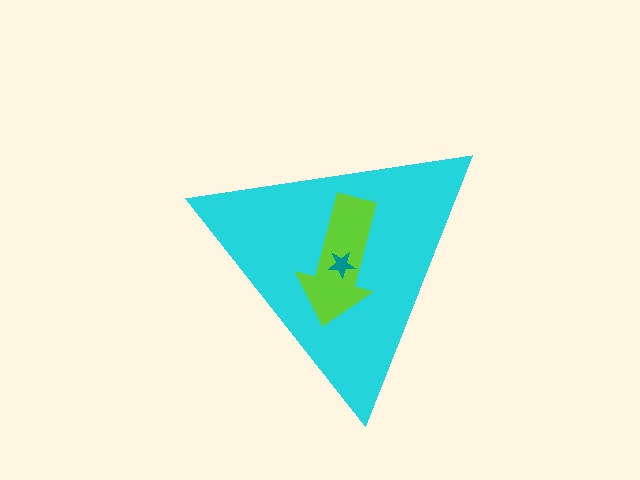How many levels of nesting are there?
3.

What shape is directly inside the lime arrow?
The teal star.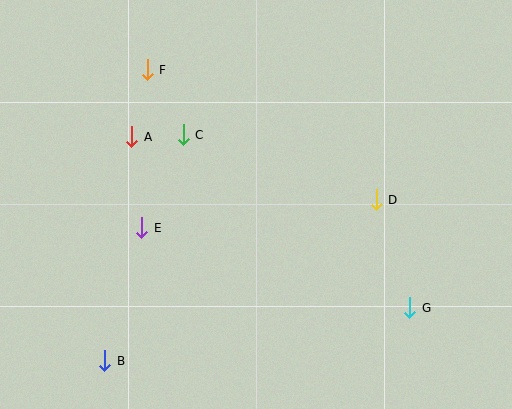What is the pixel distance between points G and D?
The distance between G and D is 113 pixels.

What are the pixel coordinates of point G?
Point G is at (410, 308).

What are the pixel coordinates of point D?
Point D is at (376, 200).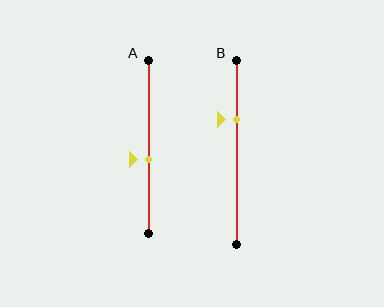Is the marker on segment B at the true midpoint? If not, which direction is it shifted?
No, the marker on segment B is shifted upward by about 18% of the segment length.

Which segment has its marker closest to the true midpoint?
Segment A has its marker closest to the true midpoint.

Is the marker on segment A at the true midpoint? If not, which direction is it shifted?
No, the marker on segment A is shifted downward by about 8% of the segment length.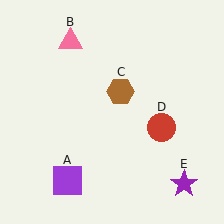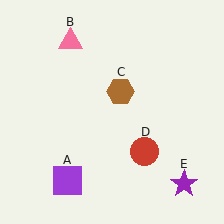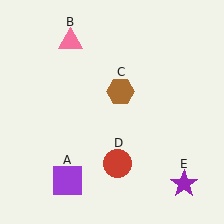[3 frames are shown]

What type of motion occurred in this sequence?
The red circle (object D) rotated clockwise around the center of the scene.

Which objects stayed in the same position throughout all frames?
Purple square (object A) and pink triangle (object B) and brown hexagon (object C) and purple star (object E) remained stationary.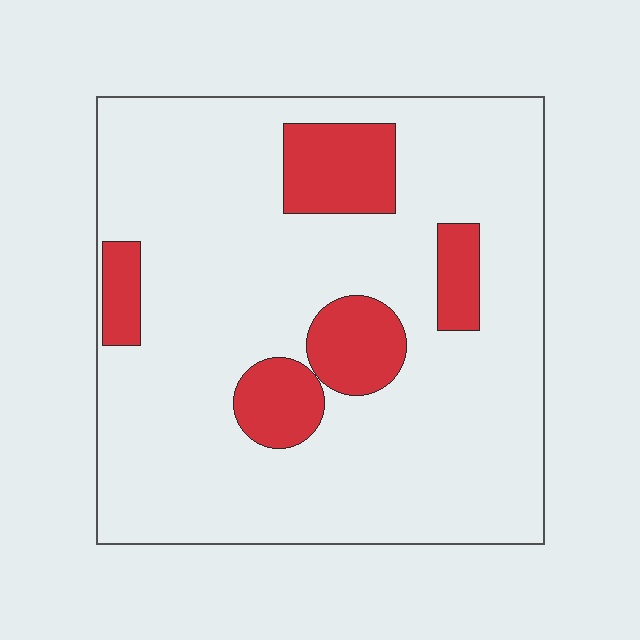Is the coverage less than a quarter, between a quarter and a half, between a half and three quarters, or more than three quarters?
Less than a quarter.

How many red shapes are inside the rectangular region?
5.